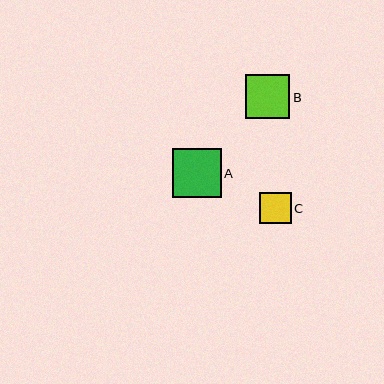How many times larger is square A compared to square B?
Square A is approximately 1.1 times the size of square B.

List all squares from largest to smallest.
From largest to smallest: A, B, C.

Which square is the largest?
Square A is the largest with a size of approximately 49 pixels.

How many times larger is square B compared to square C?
Square B is approximately 1.4 times the size of square C.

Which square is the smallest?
Square C is the smallest with a size of approximately 32 pixels.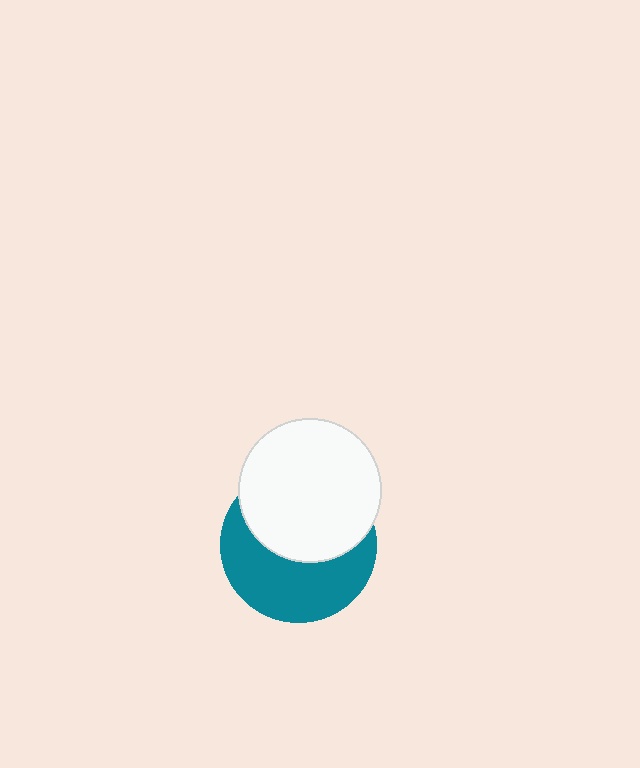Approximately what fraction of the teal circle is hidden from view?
Roughly 50% of the teal circle is hidden behind the white circle.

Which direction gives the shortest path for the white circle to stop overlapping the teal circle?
Moving up gives the shortest separation.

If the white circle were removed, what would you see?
You would see the complete teal circle.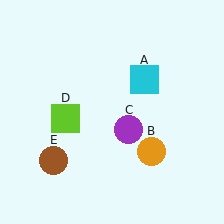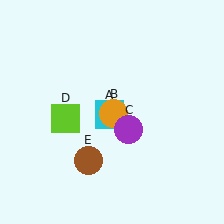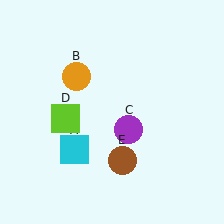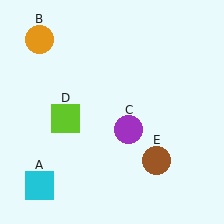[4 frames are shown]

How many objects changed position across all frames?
3 objects changed position: cyan square (object A), orange circle (object B), brown circle (object E).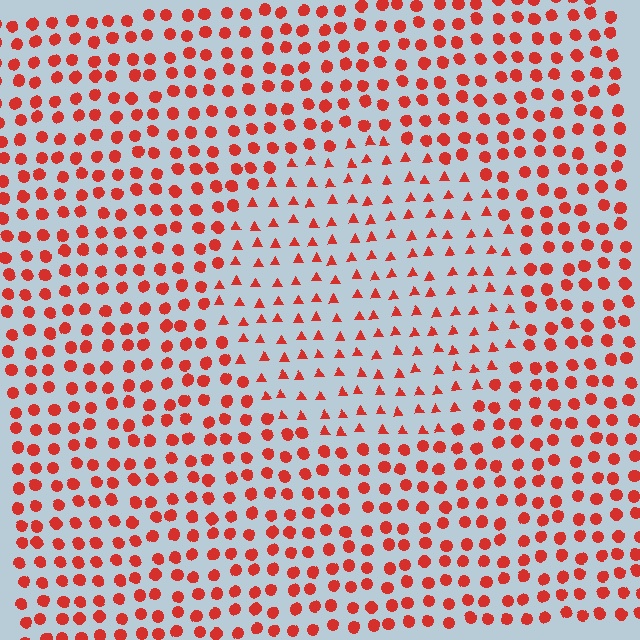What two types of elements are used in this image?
The image uses triangles inside the circle region and circles outside it.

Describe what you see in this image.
The image is filled with small red elements arranged in a uniform grid. A circle-shaped region contains triangles, while the surrounding area contains circles. The boundary is defined purely by the change in element shape.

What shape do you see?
I see a circle.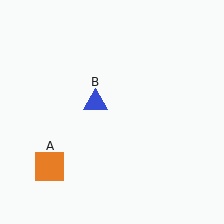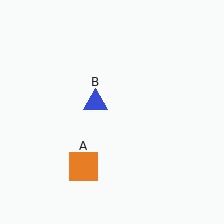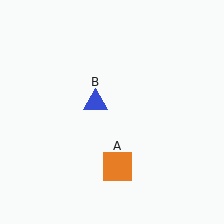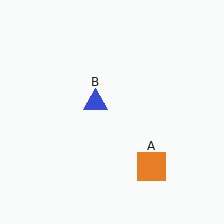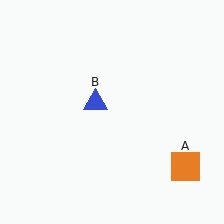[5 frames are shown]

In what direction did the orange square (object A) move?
The orange square (object A) moved right.